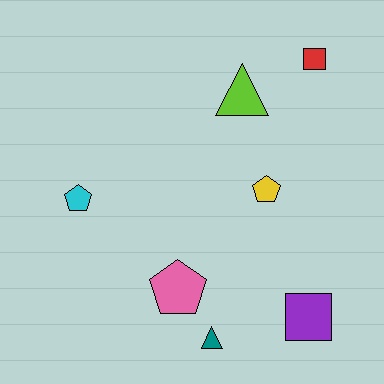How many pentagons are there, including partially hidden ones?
There are 3 pentagons.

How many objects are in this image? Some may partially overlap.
There are 7 objects.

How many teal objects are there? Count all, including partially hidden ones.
There is 1 teal object.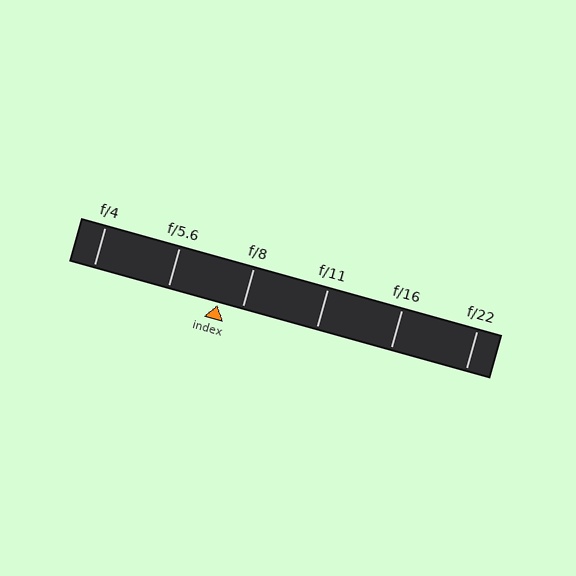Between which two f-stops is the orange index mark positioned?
The index mark is between f/5.6 and f/8.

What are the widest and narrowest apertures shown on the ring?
The widest aperture shown is f/4 and the narrowest is f/22.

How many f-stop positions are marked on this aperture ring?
There are 6 f-stop positions marked.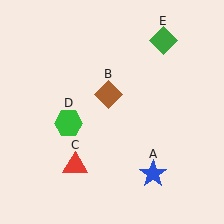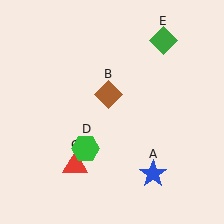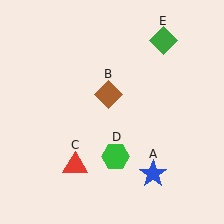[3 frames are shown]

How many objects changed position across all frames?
1 object changed position: green hexagon (object D).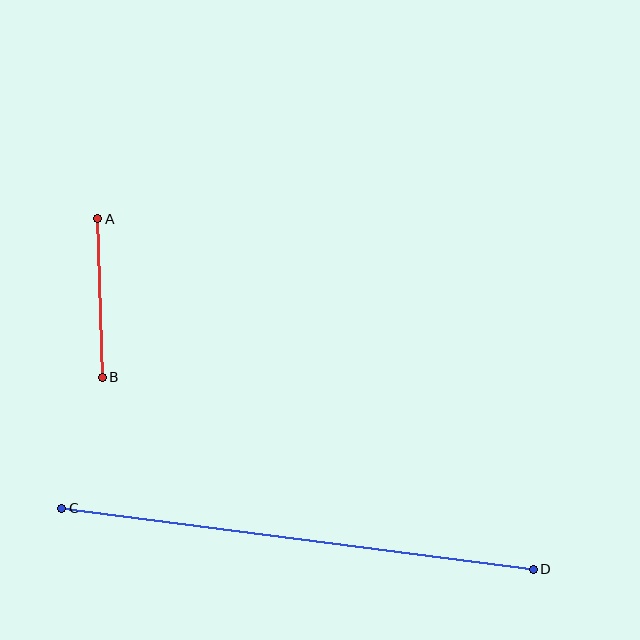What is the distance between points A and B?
The distance is approximately 158 pixels.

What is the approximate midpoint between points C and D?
The midpoint is at approximately (298, 539) pixels.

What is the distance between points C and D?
The distance is approximately 475 pixels.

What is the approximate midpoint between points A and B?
The midpoint is at approximately (100, 298) pixels.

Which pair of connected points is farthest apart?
Points C and D are farthest apart.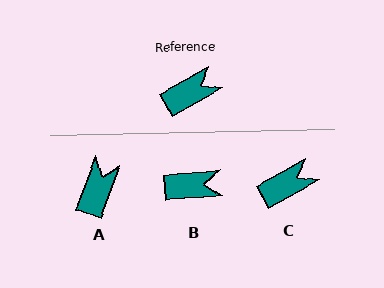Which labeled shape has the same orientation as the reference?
C.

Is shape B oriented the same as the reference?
No, it is off by about 26 degrees.